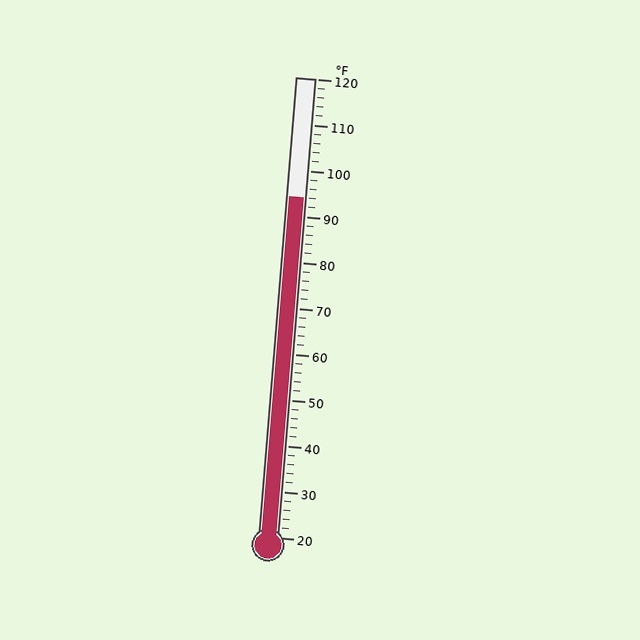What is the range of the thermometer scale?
The thermometer scale ranges from 20°F to 120°F.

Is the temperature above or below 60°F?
The temperature is above 60°F.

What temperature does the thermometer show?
The thermometer shows approximately 94°F.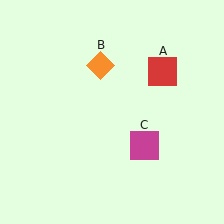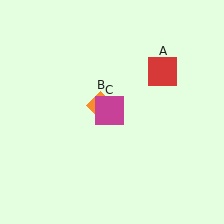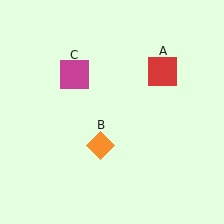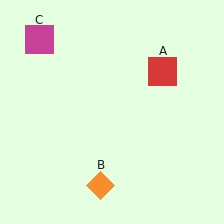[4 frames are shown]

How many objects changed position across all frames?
2 objects changed position: orange diamond (object B), magenta square (object C).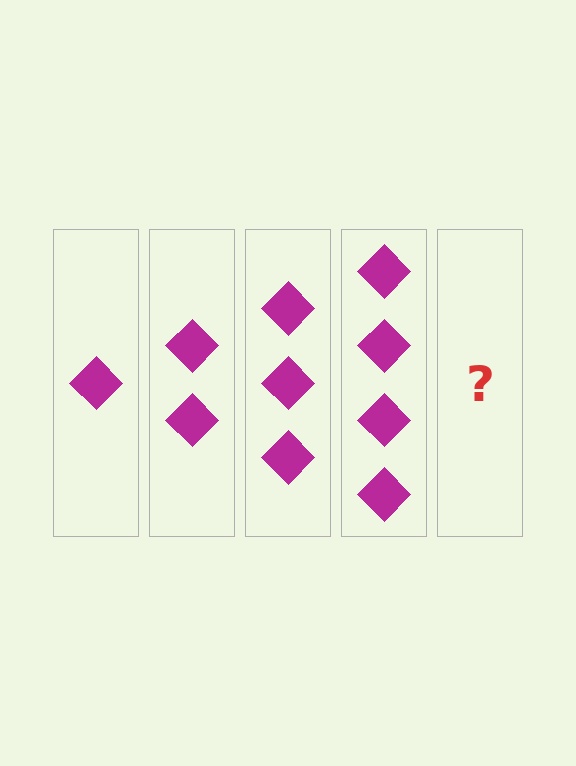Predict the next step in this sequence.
The next step is 5 diamonds.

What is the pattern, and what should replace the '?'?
The pattern is that each step adds one more diamond. The '?' should be 5 diamonds.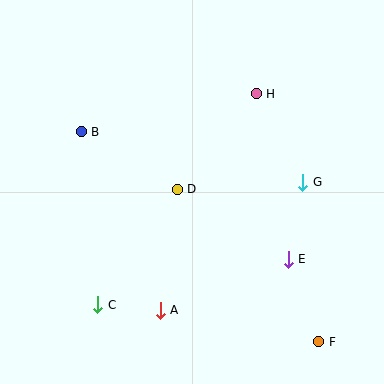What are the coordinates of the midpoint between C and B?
The midpoint between C and B is at (90, 218).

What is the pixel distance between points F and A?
The distance between F and A is 162 pixels.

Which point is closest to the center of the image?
Point D at (177, 189) is closest to the center.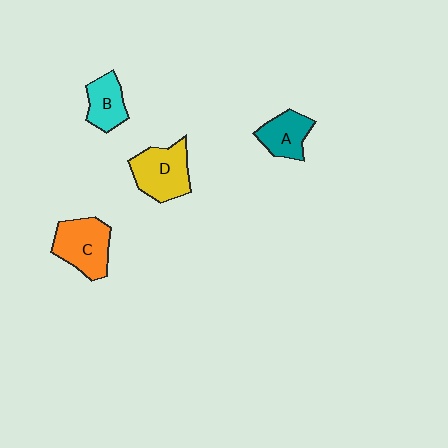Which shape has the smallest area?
Shape B (cyan).